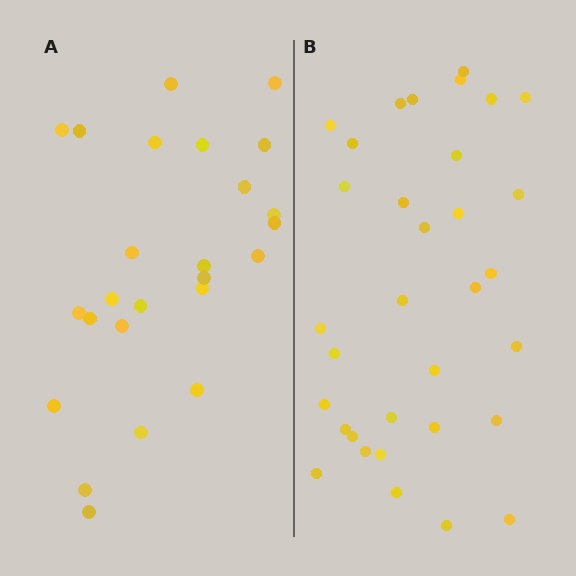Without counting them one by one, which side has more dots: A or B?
Region B (the right region) has more dots.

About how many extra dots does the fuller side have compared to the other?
Region B has roughly 8 or so more dots than region A.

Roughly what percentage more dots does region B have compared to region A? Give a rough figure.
About 30% more.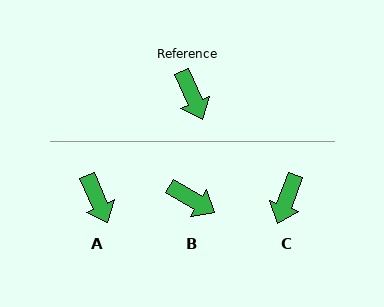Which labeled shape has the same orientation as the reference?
A.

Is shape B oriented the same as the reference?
No, it is off by about 36 degrees.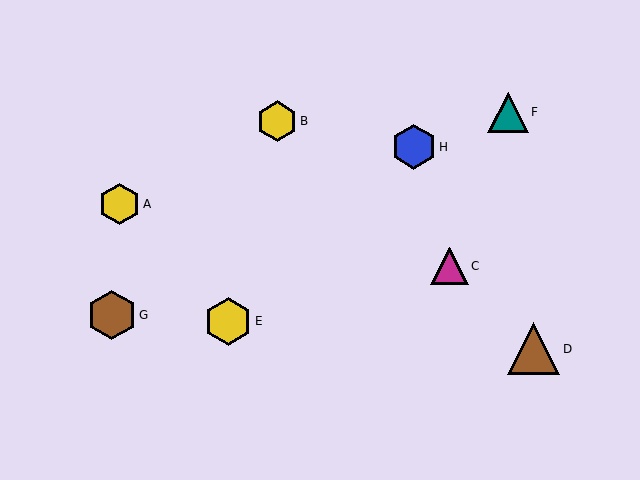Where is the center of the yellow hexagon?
The center of the yellow hexagon is at (119, 204).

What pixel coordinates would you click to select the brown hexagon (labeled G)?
Click at (112, 315) to select the brown hexagon G.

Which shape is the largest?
The brown triangle (labeled D) is the largest.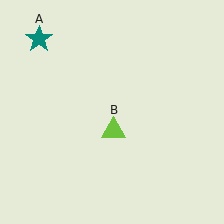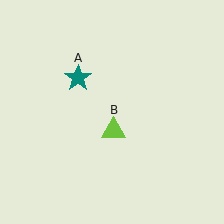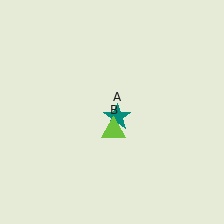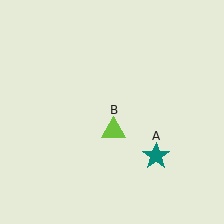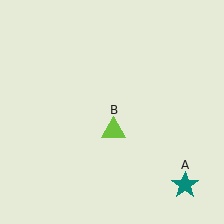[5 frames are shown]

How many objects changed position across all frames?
1 object changed position: teal star (object A).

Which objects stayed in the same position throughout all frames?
Lime triangle (object B) remained stationary.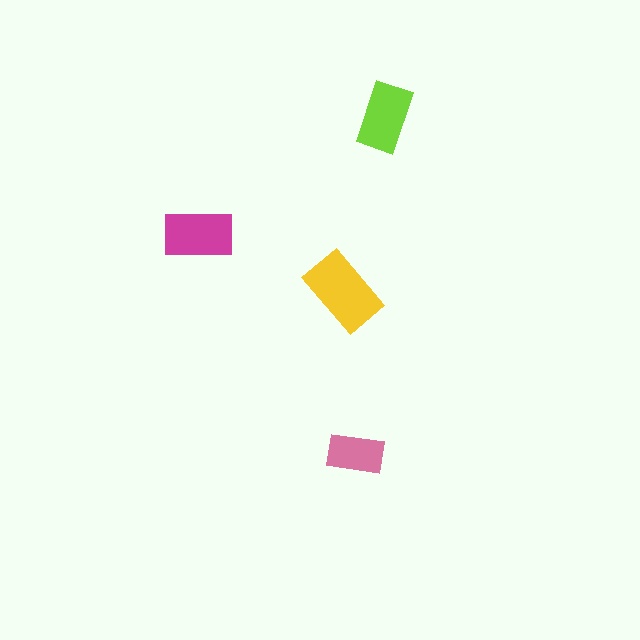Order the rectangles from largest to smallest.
the yellow one, the magenta one, the lime one, the pink one.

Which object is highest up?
The lime rectangle is topmost.